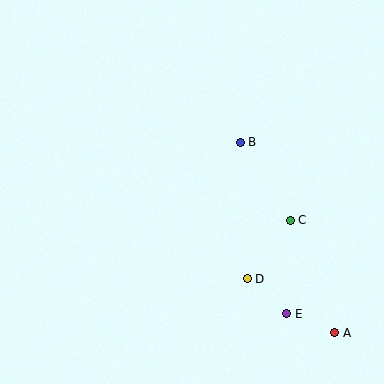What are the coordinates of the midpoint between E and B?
The midpoint between E and B is at (264, 228).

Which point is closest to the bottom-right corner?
Point A is closest to the bottom-right corner.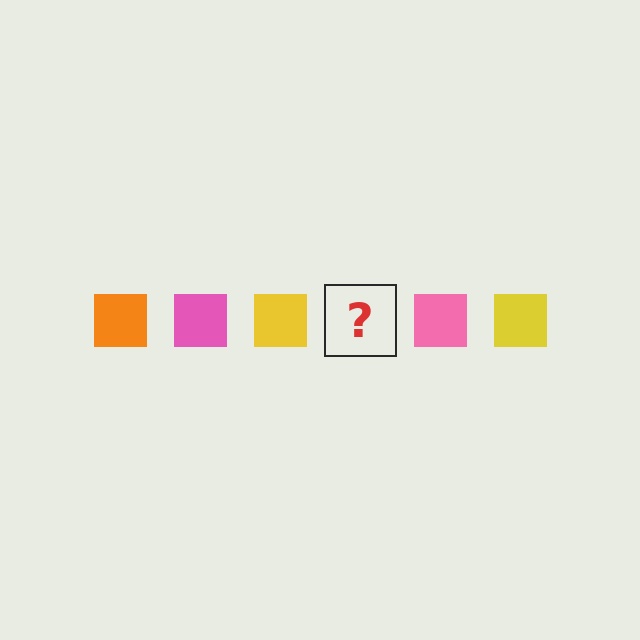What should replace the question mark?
The question mark should be replaced with an orange square.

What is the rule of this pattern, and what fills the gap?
The rule is that the pattern cycles through orange, pink, yellow squares. The gap should be filled with an orange square.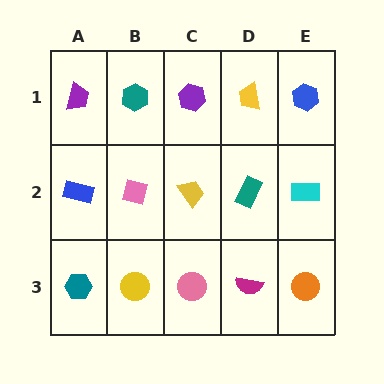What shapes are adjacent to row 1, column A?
A blue rectangle (row 2, column A), a teal hexagon (row 1, column B).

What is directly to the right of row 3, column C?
A magenta semicircle.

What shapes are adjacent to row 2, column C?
A purple hexagon (row 1, column C), a pink circle (row 3, column C), a pink square (row 2, column B), a teal rectangle (row 2, column D).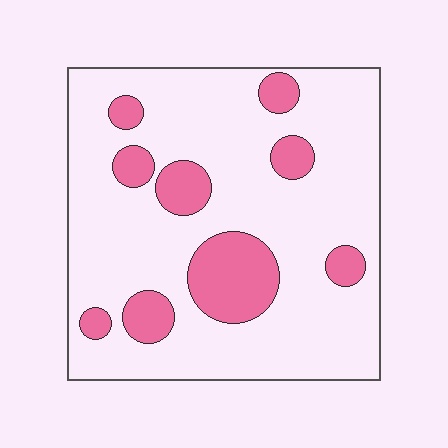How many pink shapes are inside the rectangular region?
9.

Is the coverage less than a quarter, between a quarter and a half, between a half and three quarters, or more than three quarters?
Less than a quarter.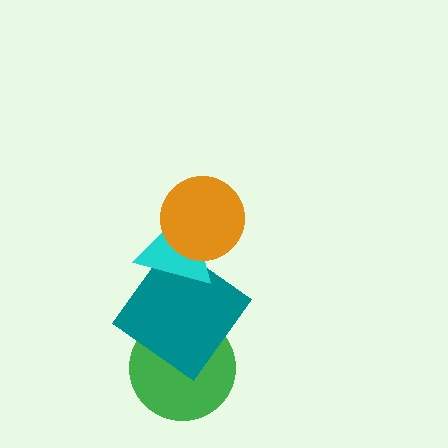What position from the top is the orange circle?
The orange circle is 1st from the top.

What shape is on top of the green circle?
The teal diamond is on top of the green circle.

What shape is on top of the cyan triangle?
The orange circle is on top of the cyan triangle.